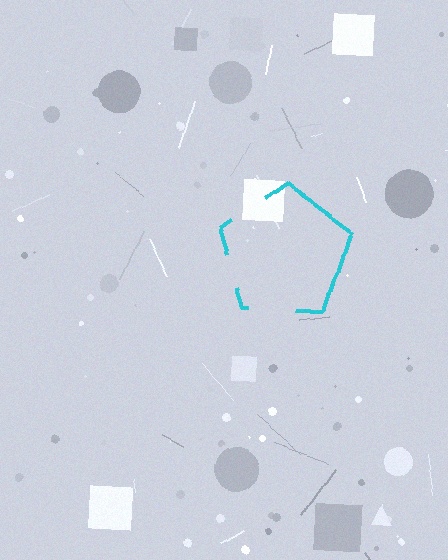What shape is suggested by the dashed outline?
The dashed outline suggests a pentagon.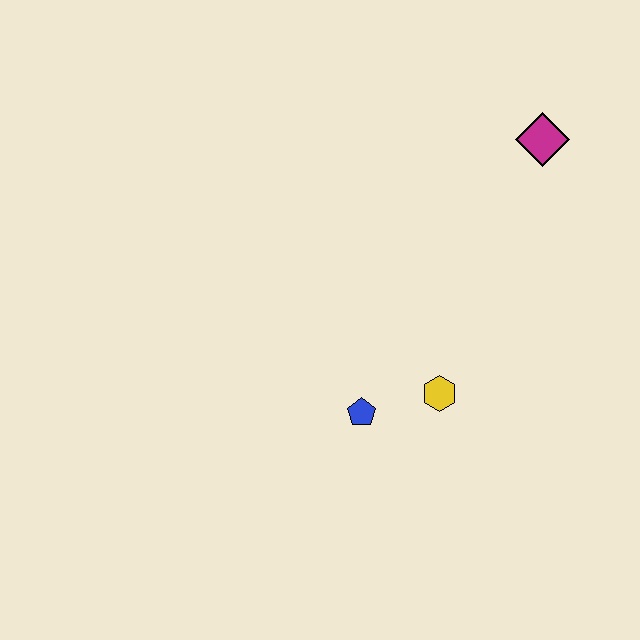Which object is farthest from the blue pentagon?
The magenta diamond is farthest from the blue pentagon.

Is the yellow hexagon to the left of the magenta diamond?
Yes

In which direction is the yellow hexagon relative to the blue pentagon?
The yellow hexagon is to the right of the blue pentagon.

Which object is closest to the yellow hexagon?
The blue pentagon is closest to the yellow hexagon.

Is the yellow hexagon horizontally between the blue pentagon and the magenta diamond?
Yes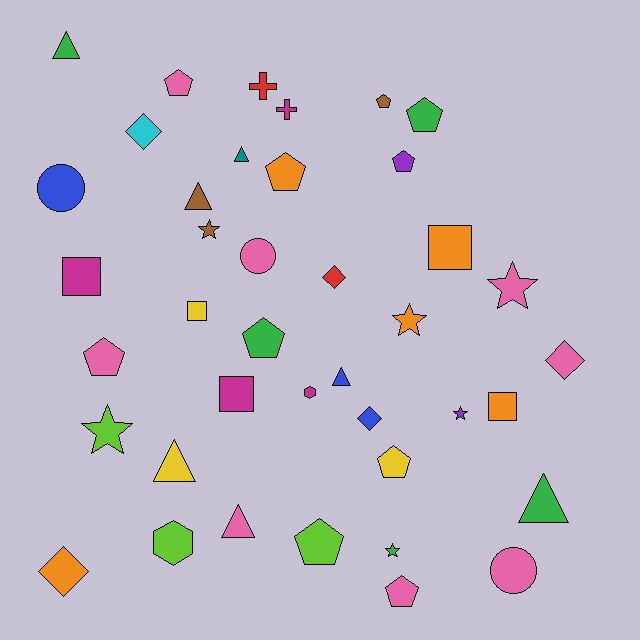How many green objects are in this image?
There are 5 green objects.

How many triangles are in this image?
There are 7 triangles.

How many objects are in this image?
There are 40 objects.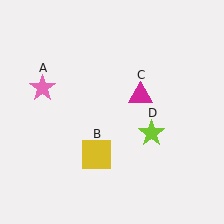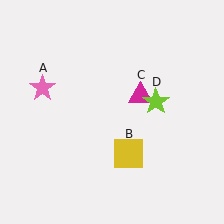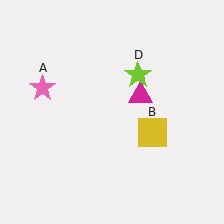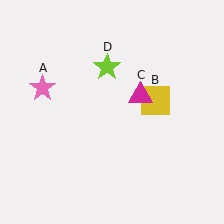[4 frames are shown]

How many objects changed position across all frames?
2 objects changed position: yellow square (object B), lime star (object D).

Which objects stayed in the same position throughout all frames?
Pink star (object A) and magenta triangle (object C) remained stationary.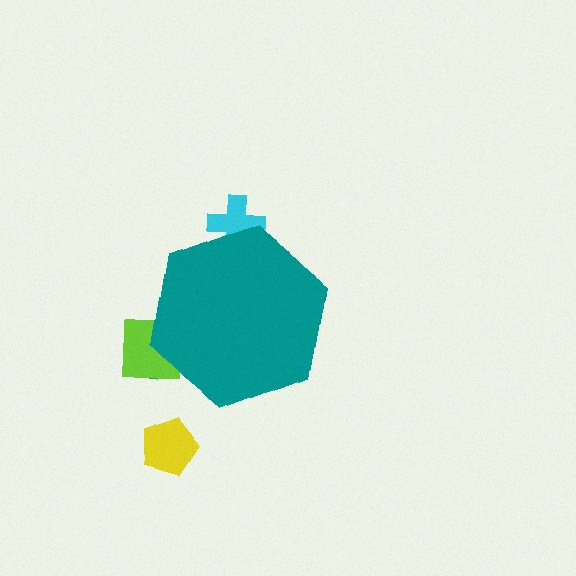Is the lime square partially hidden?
Yes, the lime square is partially hidden behind the teal hexagon.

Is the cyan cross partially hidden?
Yes, the cyan cross is partially hidden behind the teal hexagon.